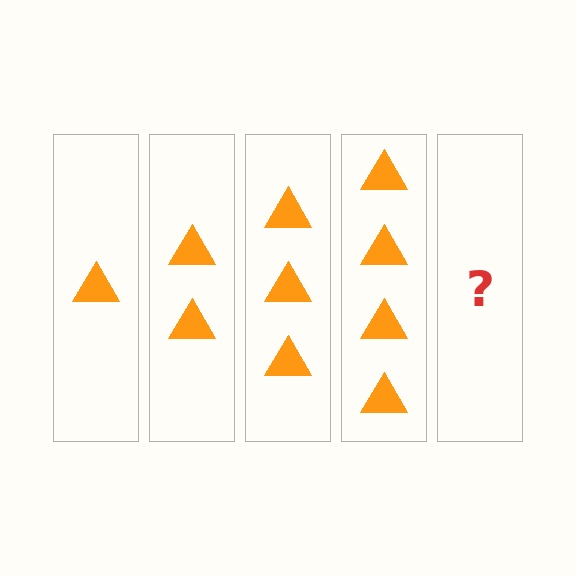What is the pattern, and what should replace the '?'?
The pattern is that each step adds one more triangle. The '?' should be 5 triangles.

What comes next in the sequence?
The next element should be 5 triangles.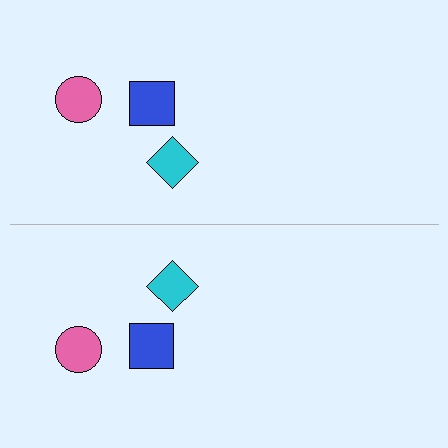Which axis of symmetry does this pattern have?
The pattern has a horizontal axis of symmetry running through the center of the image.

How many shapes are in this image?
There are 6 shapes in this image.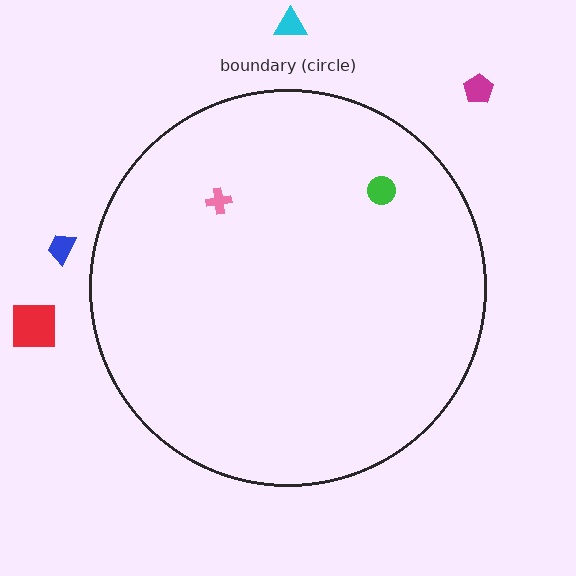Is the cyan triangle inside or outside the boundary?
Outside.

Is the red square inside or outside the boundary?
Outside.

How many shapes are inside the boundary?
2 inside, 4 outside.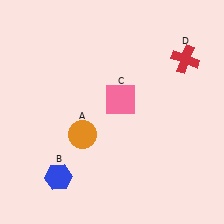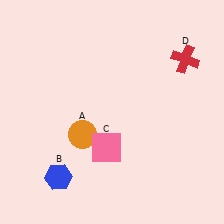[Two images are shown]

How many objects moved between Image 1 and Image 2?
1 object moved between the two images.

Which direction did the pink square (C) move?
The pink square (C) moved down.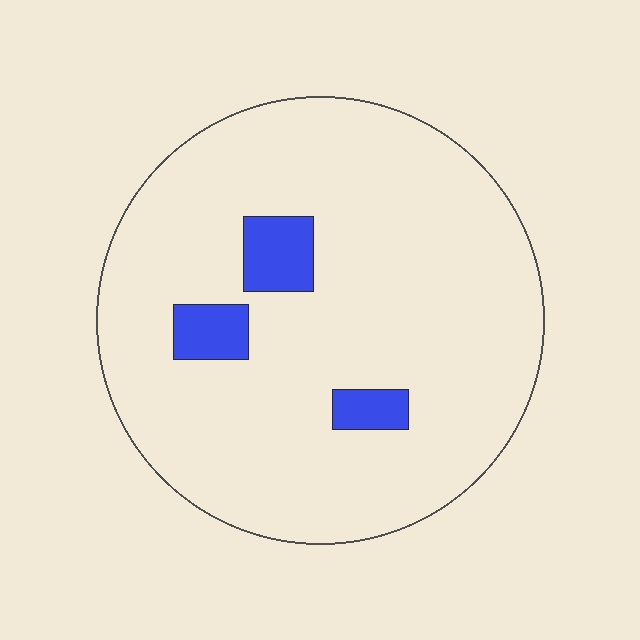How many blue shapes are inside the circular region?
3.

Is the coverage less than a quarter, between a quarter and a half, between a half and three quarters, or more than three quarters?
Less than a quarter.